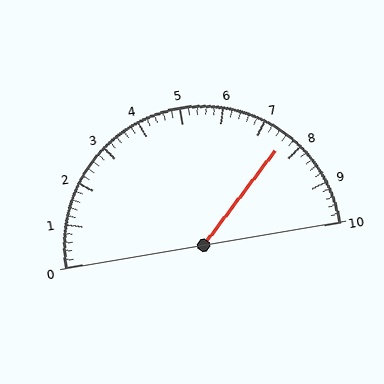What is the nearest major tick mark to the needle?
The nearest major tick mark is 8.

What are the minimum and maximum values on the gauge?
The gauge ranges from 0 to 10.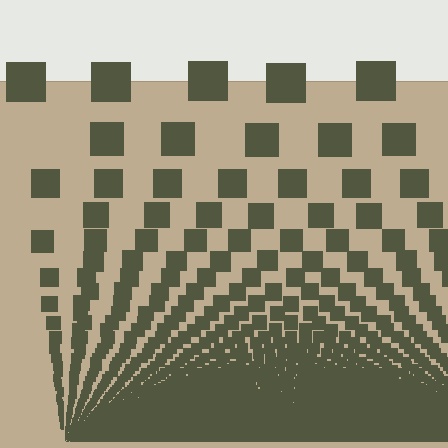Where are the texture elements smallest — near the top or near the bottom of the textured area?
Near the bottom.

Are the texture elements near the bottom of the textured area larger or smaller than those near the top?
Smaller. The gradient is inverted — elements near the bottom are smaller and denser.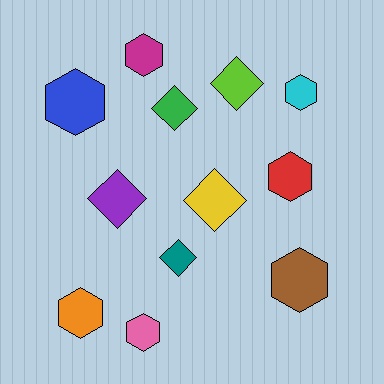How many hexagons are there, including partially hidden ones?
There are 7 hexagons.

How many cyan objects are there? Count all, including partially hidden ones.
There is 1 cyan object.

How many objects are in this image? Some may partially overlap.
There are 12 objects.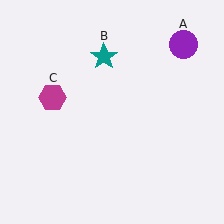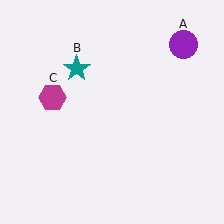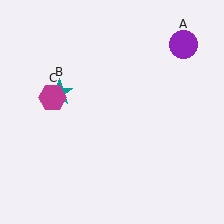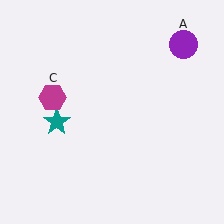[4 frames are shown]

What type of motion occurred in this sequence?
The teal star (object B) rotated counterclockwise around the center of the scene.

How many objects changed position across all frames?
1 object changed position: teal star (object B).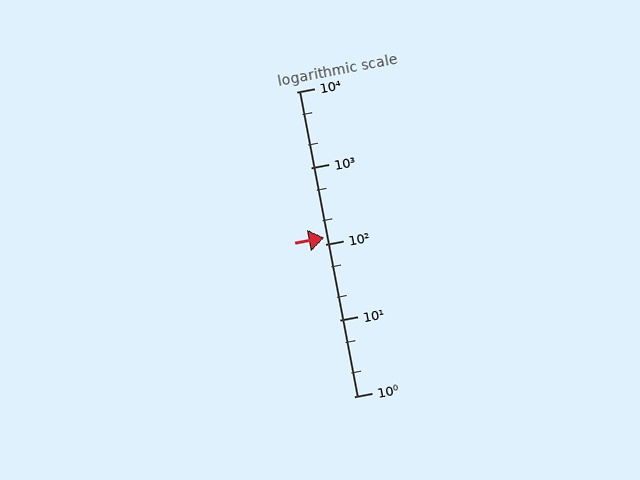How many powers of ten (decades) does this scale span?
The scale spans 4 decades, from 1 to 10000.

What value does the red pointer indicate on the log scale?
The pointer indicates approximately 120.